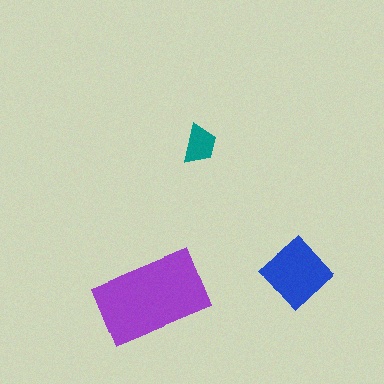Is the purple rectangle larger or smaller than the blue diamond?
Larger.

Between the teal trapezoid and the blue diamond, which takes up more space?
The blue diamond.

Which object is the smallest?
The teal trapezoid.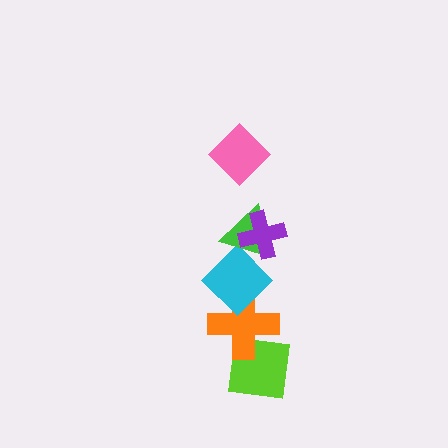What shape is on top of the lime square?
The orange cross is on top of the lime square.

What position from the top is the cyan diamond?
The cyan diamond is 4th from the top.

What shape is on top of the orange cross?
The cyan diamond is on top of the orange cross.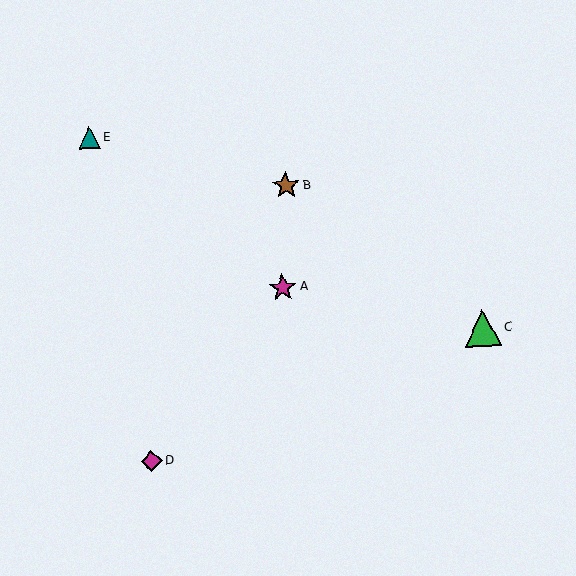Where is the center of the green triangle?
The center of the green triangle is at (483, 328).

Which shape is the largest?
The green triangle (labeled C) is the largest.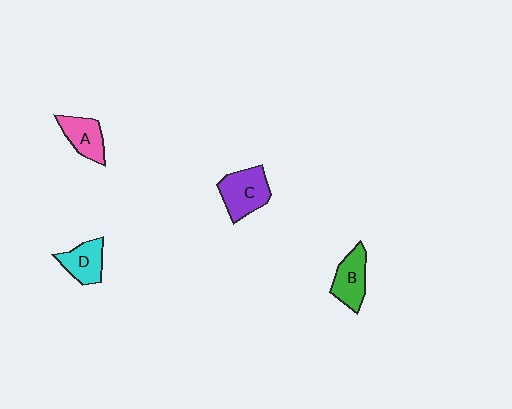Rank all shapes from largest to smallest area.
From largest to smallest: C (purple), B (green), D (cyan), A (pink).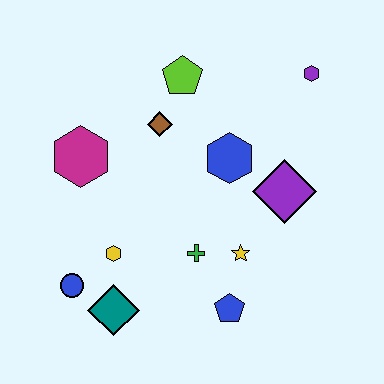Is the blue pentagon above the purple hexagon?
No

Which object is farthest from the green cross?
The purple hexagon is farthest from the green cross.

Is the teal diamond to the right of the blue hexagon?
No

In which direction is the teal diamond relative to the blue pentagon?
The teal diamond is to the left of the blue pentagon.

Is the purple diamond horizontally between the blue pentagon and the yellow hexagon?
No